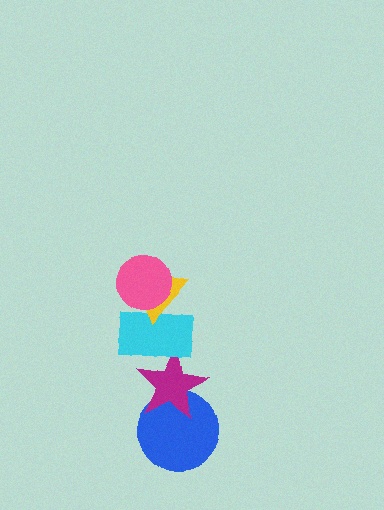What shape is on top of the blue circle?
The magenta star is on top of the blue circle.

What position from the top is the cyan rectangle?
The cyan rectangle is 3rd from the top.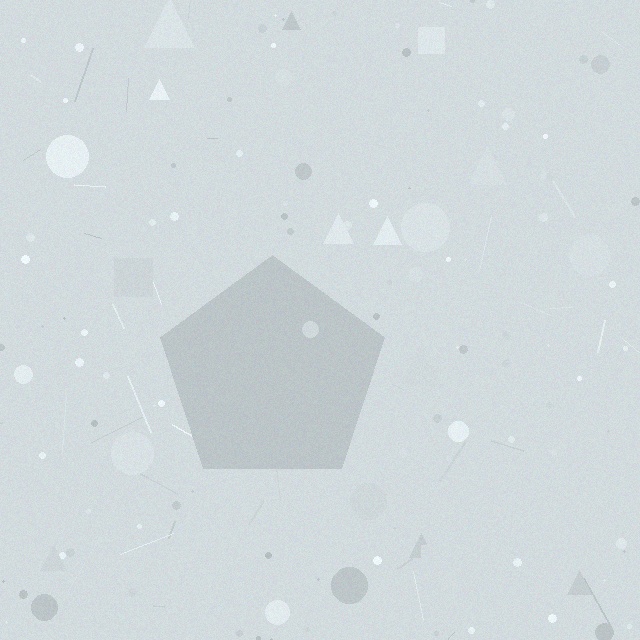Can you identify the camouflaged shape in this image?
The camouflaged shape is a pentagon.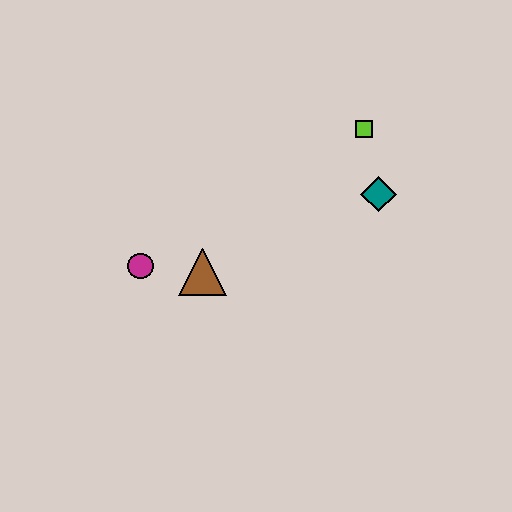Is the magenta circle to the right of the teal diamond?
No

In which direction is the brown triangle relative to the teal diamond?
The brown triangle is to the left of the teal diamond.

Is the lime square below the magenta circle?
No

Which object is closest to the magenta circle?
The brown triangle is closest to the magenta circle.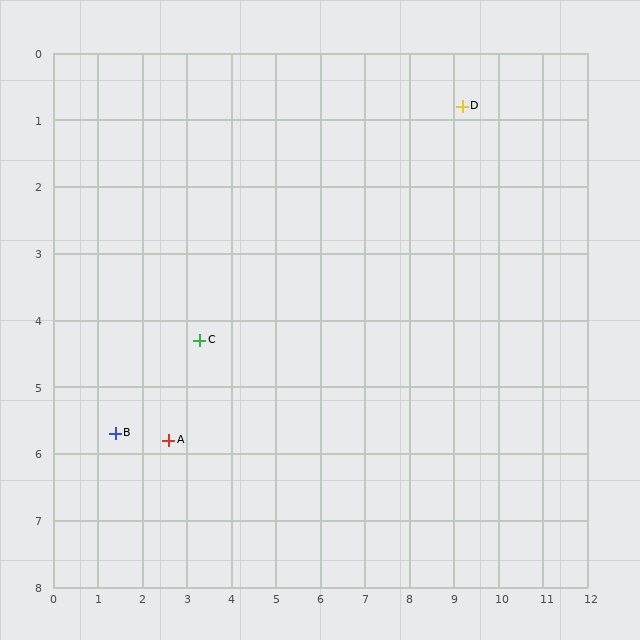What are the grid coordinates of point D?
Point D is at approximately (9.2, 0.8).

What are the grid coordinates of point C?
Point C is at approximately (3.3, 4.3).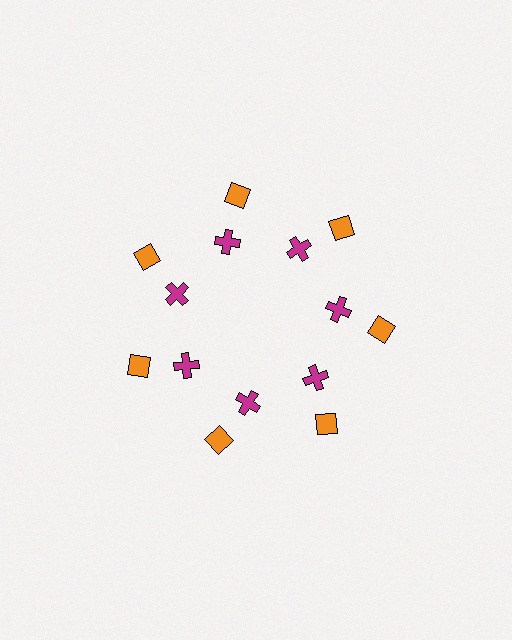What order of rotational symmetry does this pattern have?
This pattern has 7-fold rotational symmetry.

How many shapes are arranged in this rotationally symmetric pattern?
There are 14 shapes, arranged in 7 groups of 2.